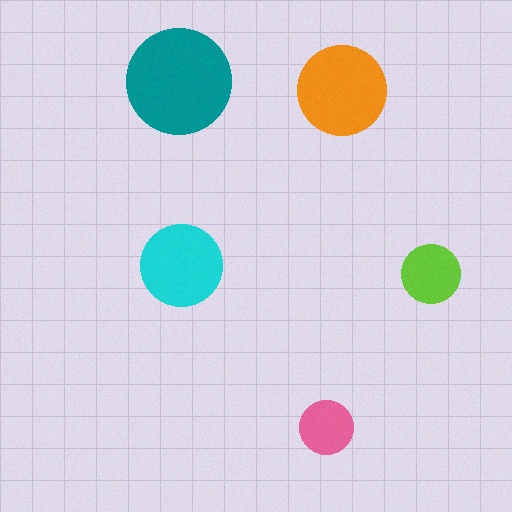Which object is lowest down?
The pink circle is bottommost.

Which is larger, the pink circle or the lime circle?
The lime one.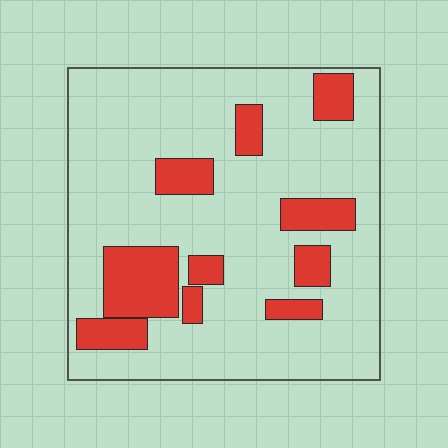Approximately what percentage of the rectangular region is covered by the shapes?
Approximately 20%.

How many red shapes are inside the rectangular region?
10.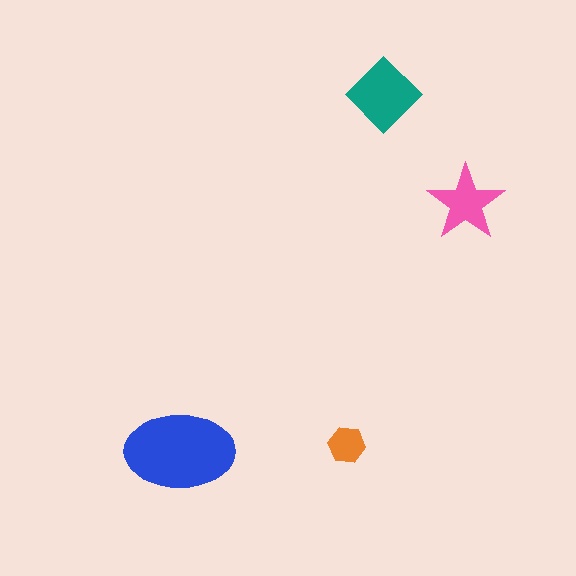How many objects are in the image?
There are 4 objects in the image.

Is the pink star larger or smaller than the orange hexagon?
Larger.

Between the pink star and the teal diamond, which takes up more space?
The teal diamond.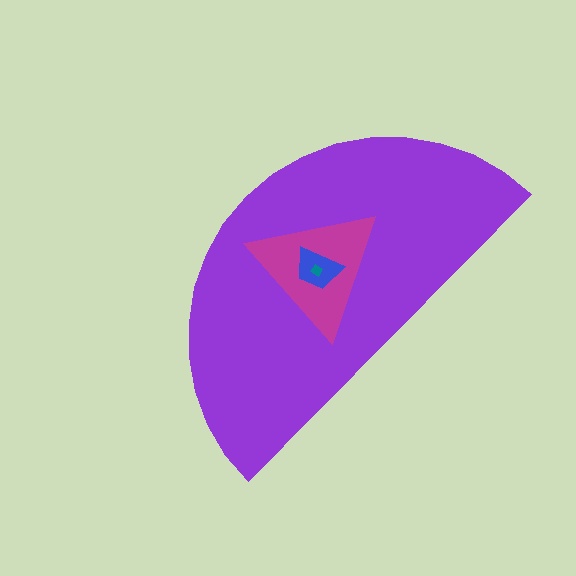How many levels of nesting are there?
4.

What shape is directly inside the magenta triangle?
The blue trapezoid.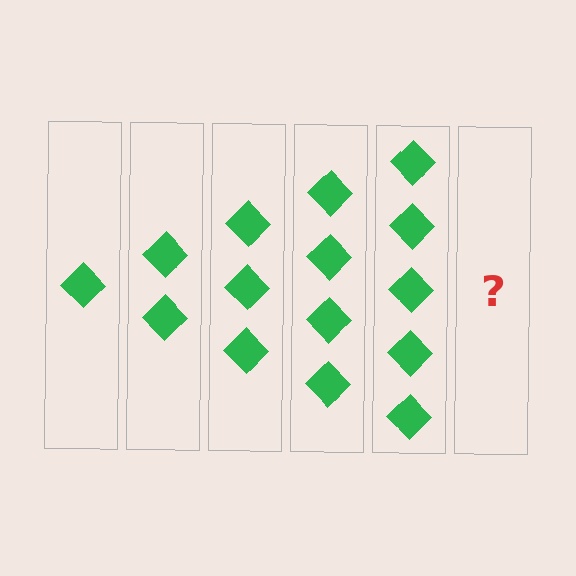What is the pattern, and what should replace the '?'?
The pattern is that each step adds one more diamond. The '?' should be 6 diamonds.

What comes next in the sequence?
The next element should be 6 diamonds.